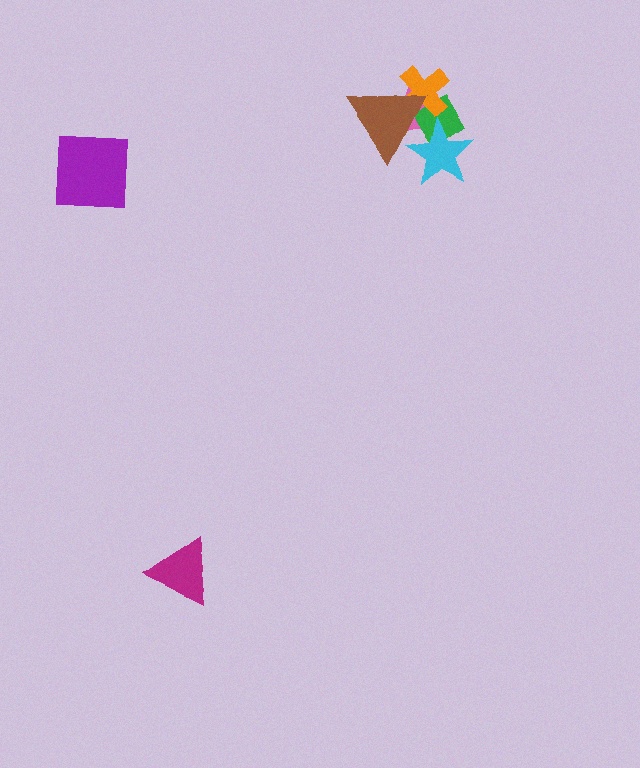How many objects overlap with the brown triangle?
4 objects overlap with the brown triangle.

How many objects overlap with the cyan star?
3 objects overlap with the cyan star.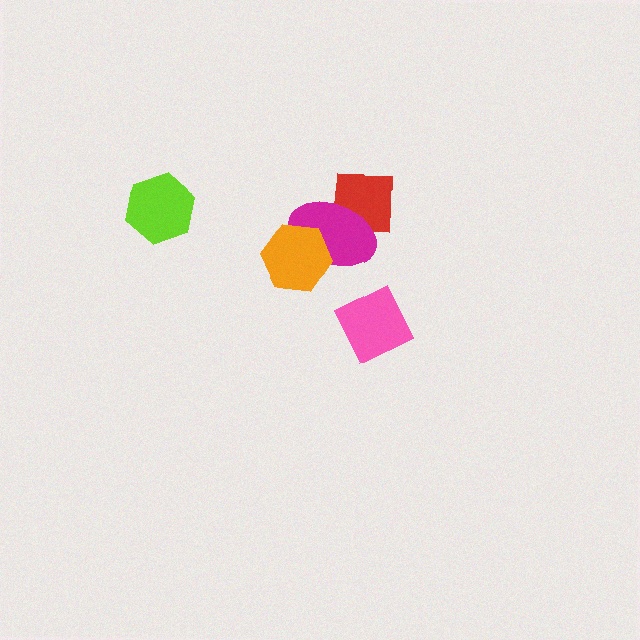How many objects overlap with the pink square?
0 objects overlap with the pink square.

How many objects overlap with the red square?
1 object overlaps with the red square.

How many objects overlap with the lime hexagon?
0 objects overlap with the lime hexagon.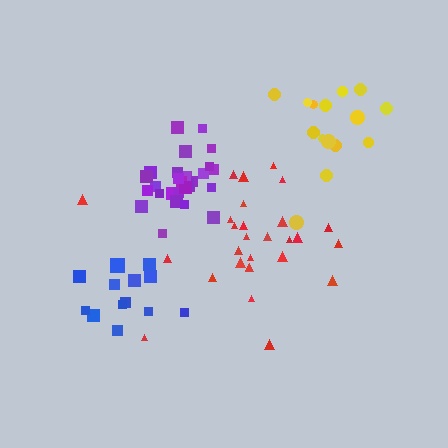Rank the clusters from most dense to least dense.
purple, blue, yellow, red.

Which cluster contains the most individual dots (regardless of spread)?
Purple (30).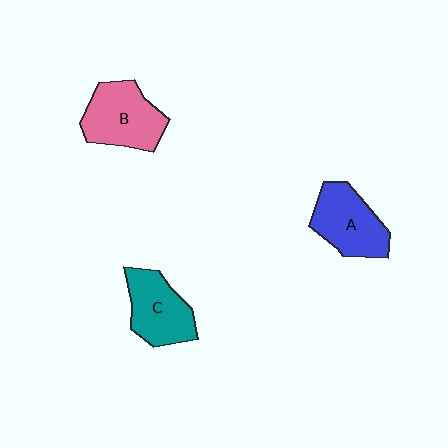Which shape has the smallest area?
Shape C (teal).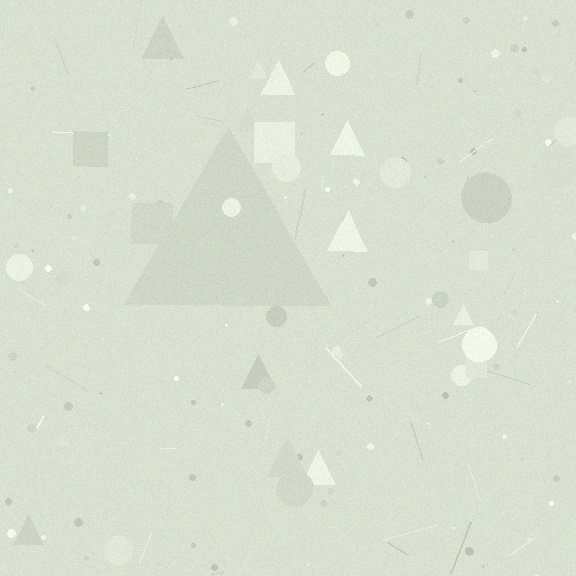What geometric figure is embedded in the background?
A triangle is embedded in the background.